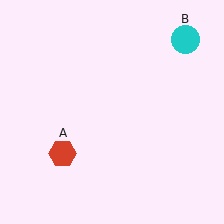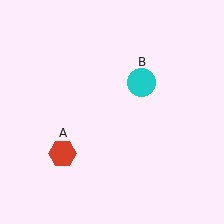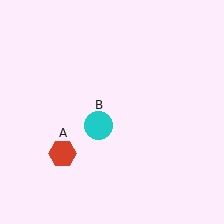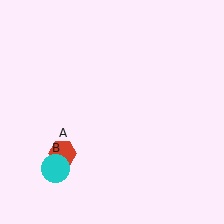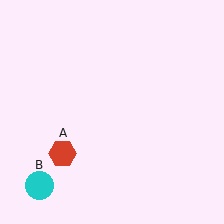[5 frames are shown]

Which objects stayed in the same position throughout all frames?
Red hexagon (object A) remained stationary.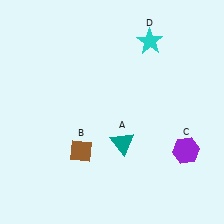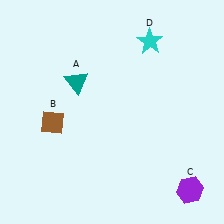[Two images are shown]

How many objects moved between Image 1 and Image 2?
3 objects moved between the two images.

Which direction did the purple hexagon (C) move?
The purple hexagon (C) moved down.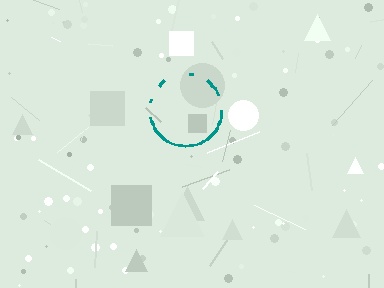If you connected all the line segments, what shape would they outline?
They would outline a circle.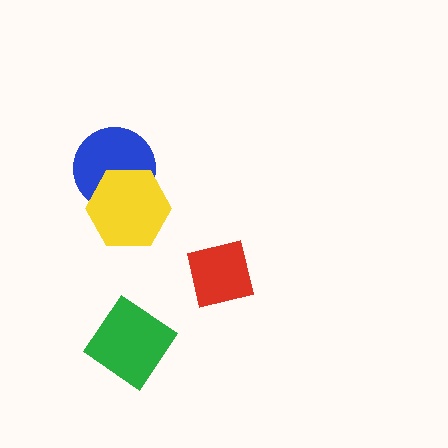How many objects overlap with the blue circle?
1 object overlaps with the blue circle.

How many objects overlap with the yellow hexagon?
1 object overlaps with the yellow hexagon.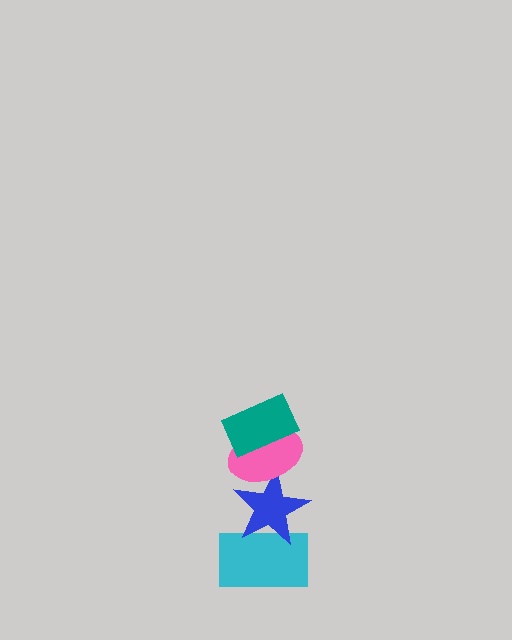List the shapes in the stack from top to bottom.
From top to bottom: the teal rectangle, the pink ellipse, the blue star, the cyan rectangle.